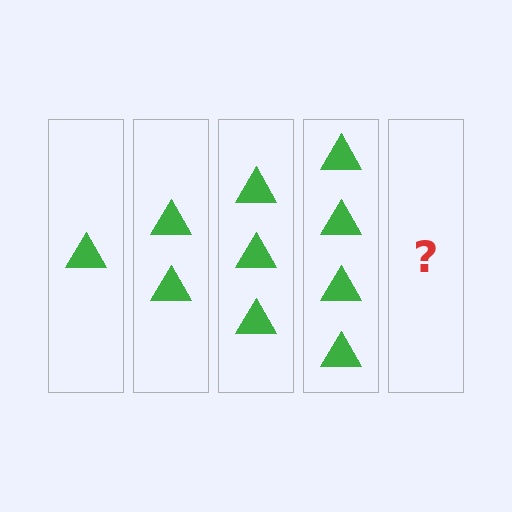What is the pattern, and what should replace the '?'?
The pattern is that each step adds one more triangle. The '?' should be 5 triangles.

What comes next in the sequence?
The next element should be 5 triangles.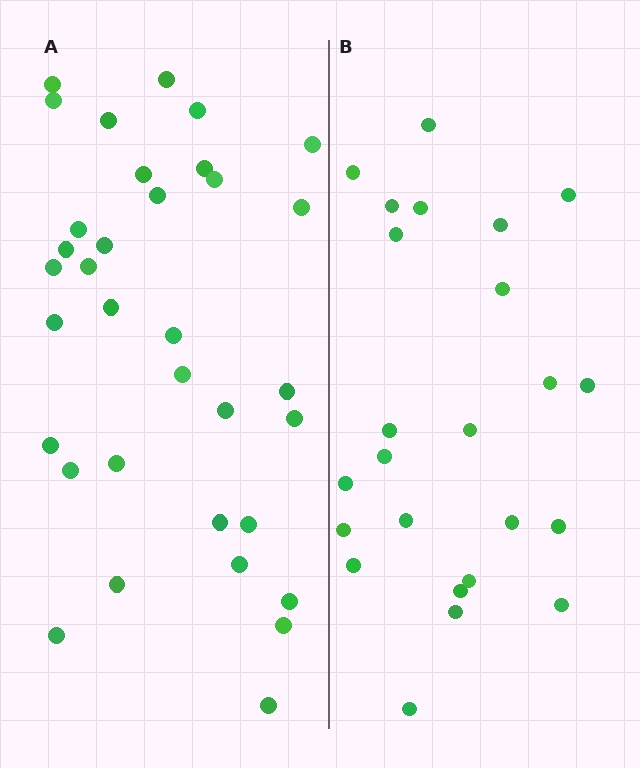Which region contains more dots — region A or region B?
Region A (the left region) has more dots.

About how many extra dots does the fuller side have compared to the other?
Region A has roughly 10 or so more dots than region B.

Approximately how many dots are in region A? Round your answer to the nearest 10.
About 30 dots. (The exact count is 34, which rounds to 30.)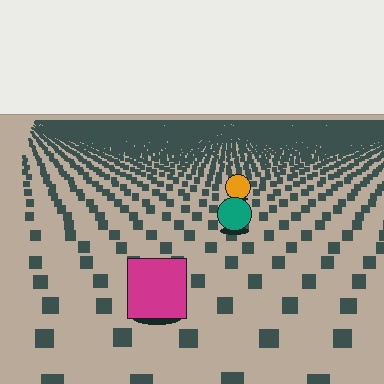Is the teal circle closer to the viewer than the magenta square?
No. The magenta square is closer — you can tell from the texture gradient: the ground texture is coarser near it.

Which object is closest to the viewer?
The magenta square is closest. The texture marks near it are larger and more spread out.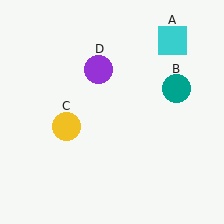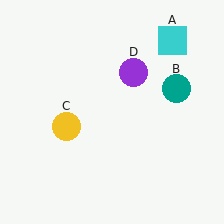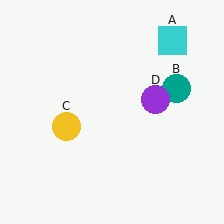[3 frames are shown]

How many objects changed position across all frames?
1 object changed position: purple circle (object D).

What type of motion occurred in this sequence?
The purple circle (object D) rotated clockwise around the center of the scene.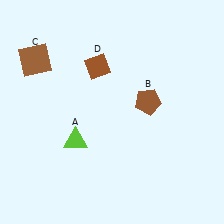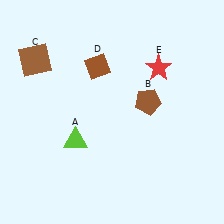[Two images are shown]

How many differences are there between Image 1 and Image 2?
There is 1 difference between the two images.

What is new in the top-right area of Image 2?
A red star (E) was added in the top-right area of Image 2.